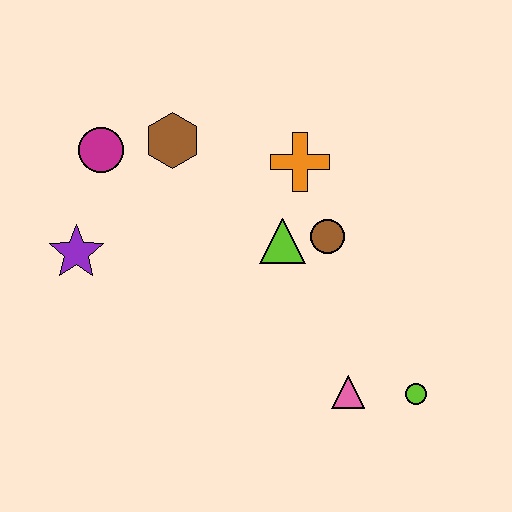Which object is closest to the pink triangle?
The lime circle is closest to the pink triangle.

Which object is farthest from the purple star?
The lime circle is farthest from the purple star.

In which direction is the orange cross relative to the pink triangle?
The orange cross is above the pink triangle.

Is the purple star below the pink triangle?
No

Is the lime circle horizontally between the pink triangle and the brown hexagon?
No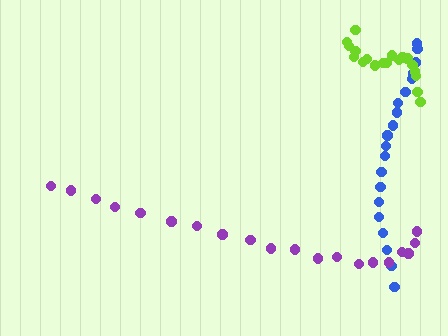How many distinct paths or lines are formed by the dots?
There are 3 distinct paths.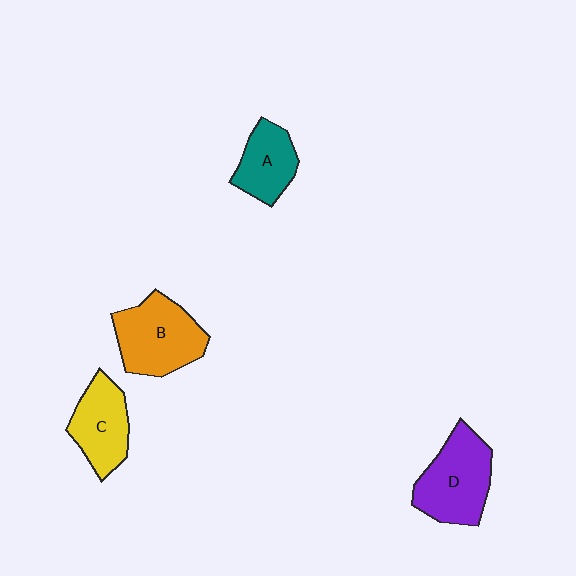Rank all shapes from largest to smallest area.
From largest to smallest: B (orange), D (purple), C (yellow), A (teal).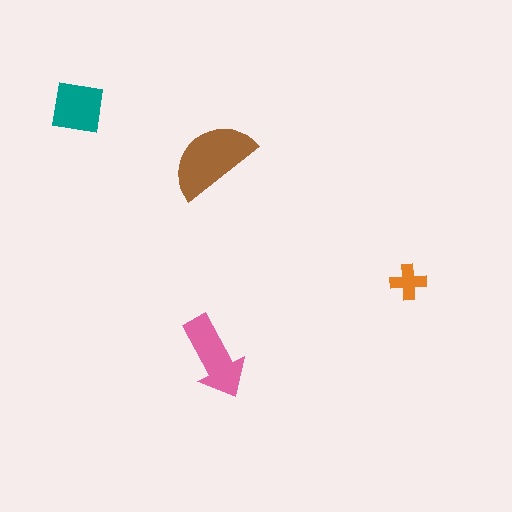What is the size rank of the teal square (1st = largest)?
3rd.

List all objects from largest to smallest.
The brown semicircle, the pink arrow, the teal square, the orange cross.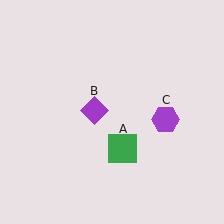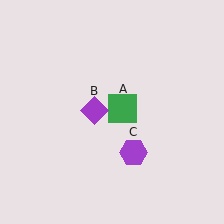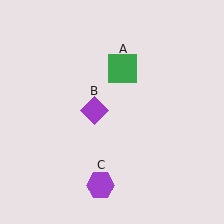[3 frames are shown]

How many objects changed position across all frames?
2 objects changed position: green square (object A), purple hexagon (object C).